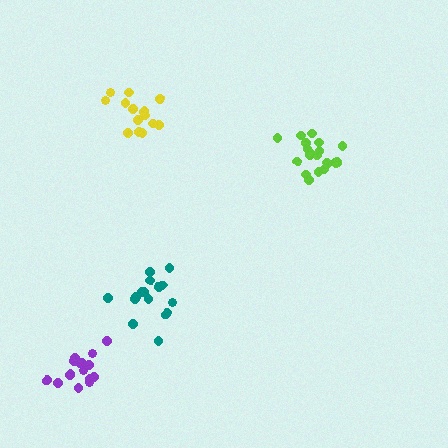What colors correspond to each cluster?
The clusters are colored: yellow, purple, lime, teal.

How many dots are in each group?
Group 1: 15 dots, Group 2: 17 dots, Group 3: 19 dots, Group 4: 16 dots (67 total).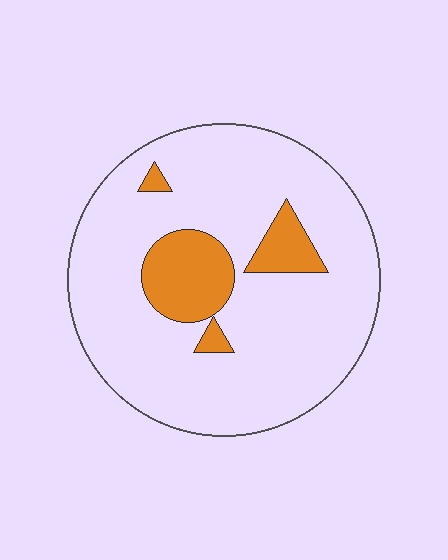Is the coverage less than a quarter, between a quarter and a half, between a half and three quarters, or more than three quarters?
Less than a quarter.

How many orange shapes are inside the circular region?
4.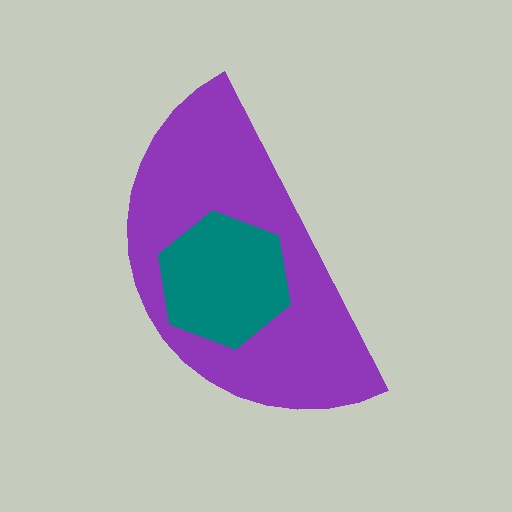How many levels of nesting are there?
2.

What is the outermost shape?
The purple semicircle.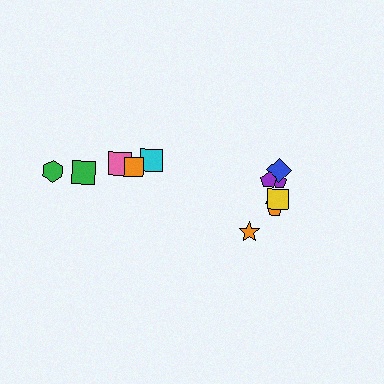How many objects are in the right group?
There are 7 objects.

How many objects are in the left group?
There are 5 objects.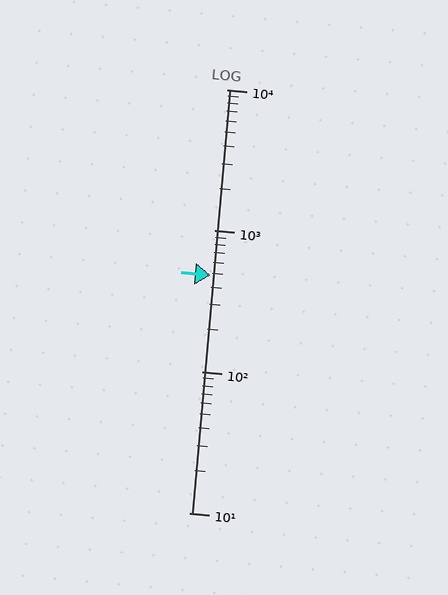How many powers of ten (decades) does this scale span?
The scale spans 3 decades, from 10 to 10000.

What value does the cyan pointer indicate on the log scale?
The pointer indicates approximately 480.